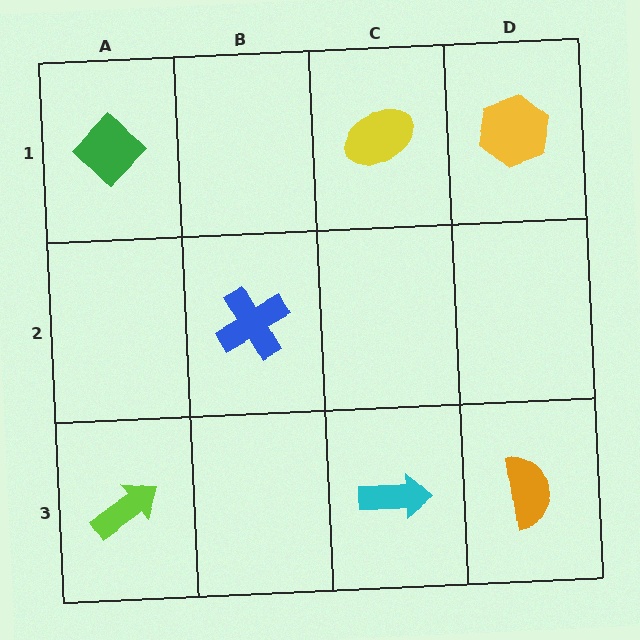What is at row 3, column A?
A lime arrow.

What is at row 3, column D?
An orange semicircle.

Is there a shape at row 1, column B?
No, that cell is empty.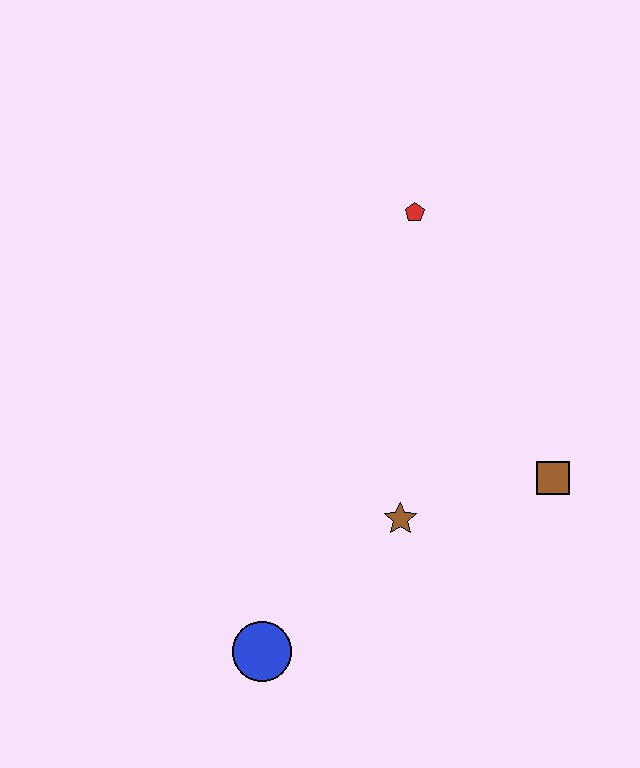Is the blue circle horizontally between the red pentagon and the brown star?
No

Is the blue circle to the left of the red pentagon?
Yes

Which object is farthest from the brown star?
The red pentagon is farthest from the brown star.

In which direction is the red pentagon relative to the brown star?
The red pentagon is above the brown star.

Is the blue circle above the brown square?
No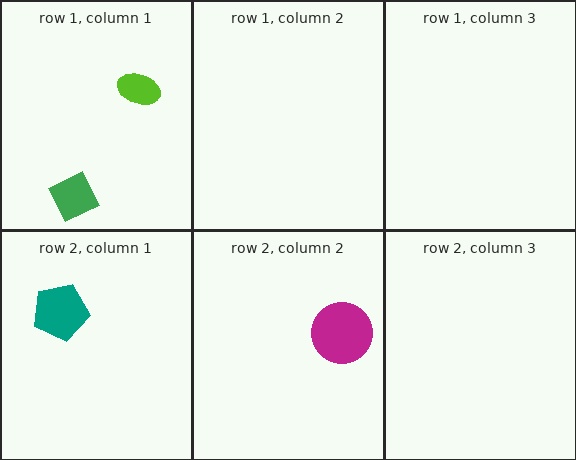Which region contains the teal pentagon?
The row 2, column 1 region.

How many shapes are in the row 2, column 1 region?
1.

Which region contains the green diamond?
The row 1, column 1 region.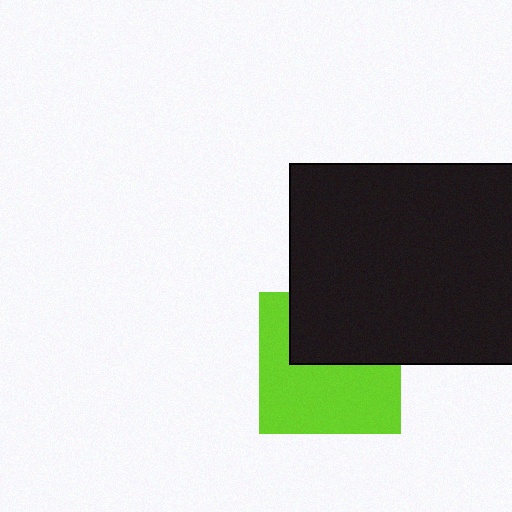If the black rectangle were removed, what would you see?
You would see the complete lime square.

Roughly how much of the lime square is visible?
About half of it is visible (roughly 59%).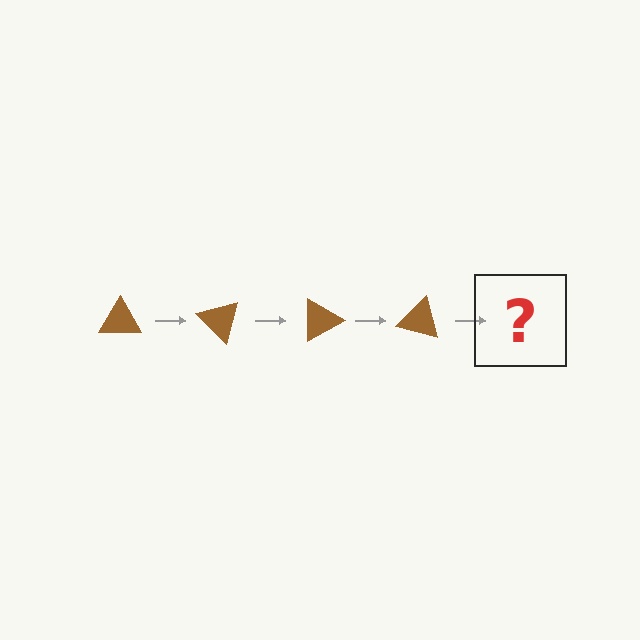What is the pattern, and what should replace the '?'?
The pattern is that the triangle rotates 45 degrees each step. The '?' should be a brown triangle rotated 180 degrees.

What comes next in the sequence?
The next element should be a brown triangle rotated 180 degrees.